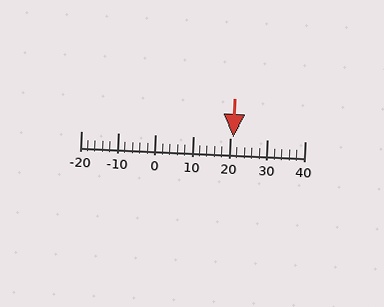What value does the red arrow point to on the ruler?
The red arrow points to approximately 21.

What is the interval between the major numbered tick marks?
The major tick marks are spaced 10 units apart.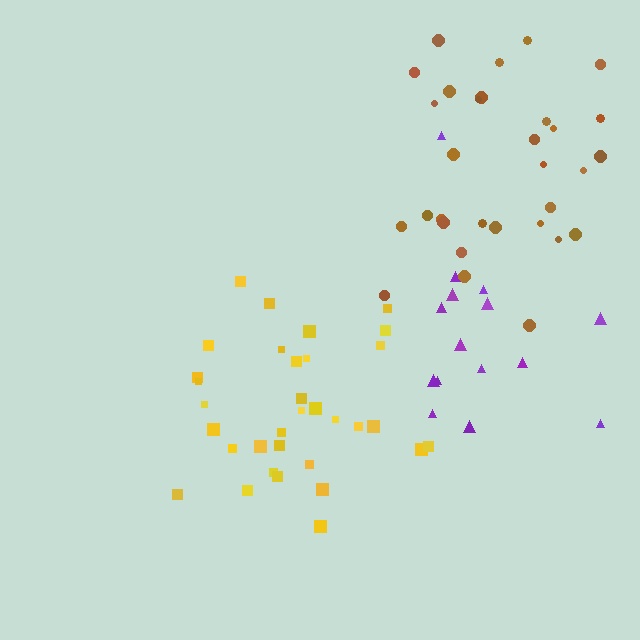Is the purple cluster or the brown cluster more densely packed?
Brown.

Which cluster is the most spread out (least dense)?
Purple.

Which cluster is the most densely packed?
Yellow.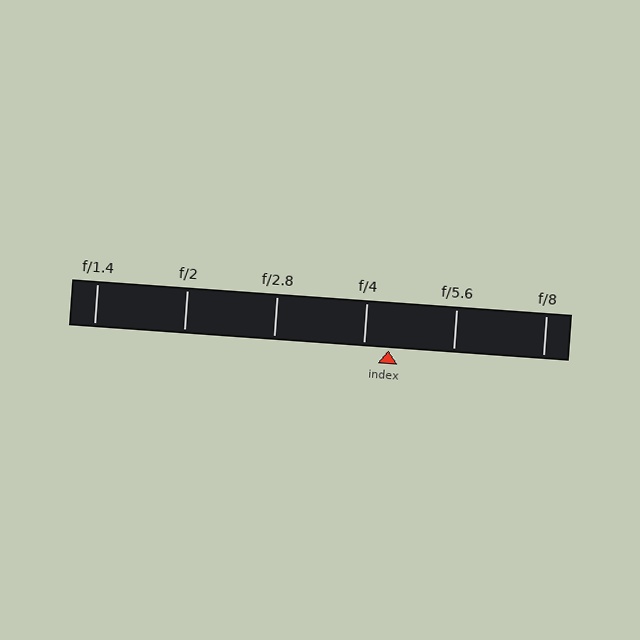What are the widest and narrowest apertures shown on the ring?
The widest aperture shown is f/1.4 and the narrowest is f/8.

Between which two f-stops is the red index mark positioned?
The index mark is between f/4 and f/5.6.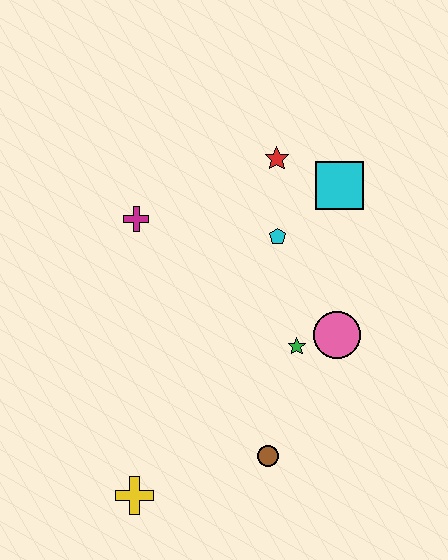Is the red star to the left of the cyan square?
Yes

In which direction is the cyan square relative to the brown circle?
The cyan square is above the brown circle.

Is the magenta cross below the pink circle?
No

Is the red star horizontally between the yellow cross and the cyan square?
Yes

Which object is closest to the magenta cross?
The cyan pentagon is closest to the magenta cross.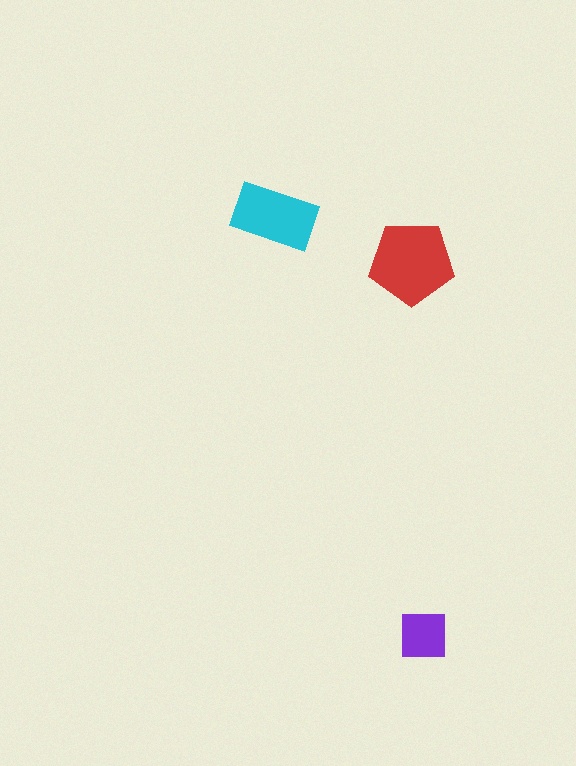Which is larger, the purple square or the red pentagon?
The red pentagon.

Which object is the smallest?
The purple square.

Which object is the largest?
The red pentagon.